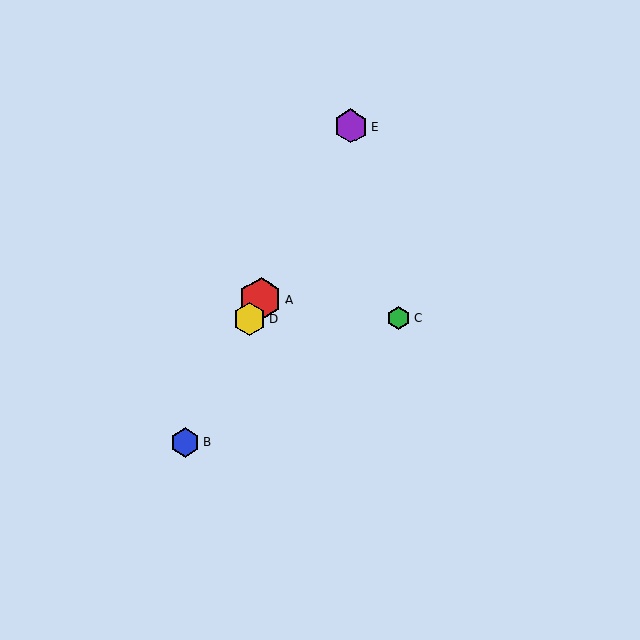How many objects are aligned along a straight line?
4 objects (A, B, D, E) are aligned along a straight line.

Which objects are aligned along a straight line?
Objects A, B, D, E are aligned along a straight line.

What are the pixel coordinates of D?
Object D is at (250, 319).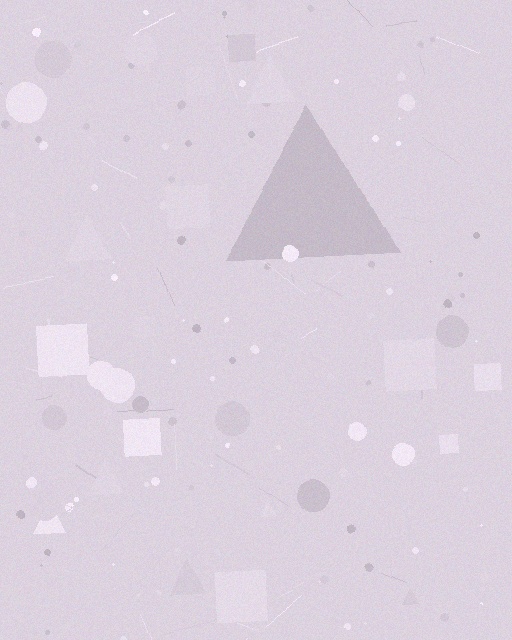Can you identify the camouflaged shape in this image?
The camouflaged shape is a triangle.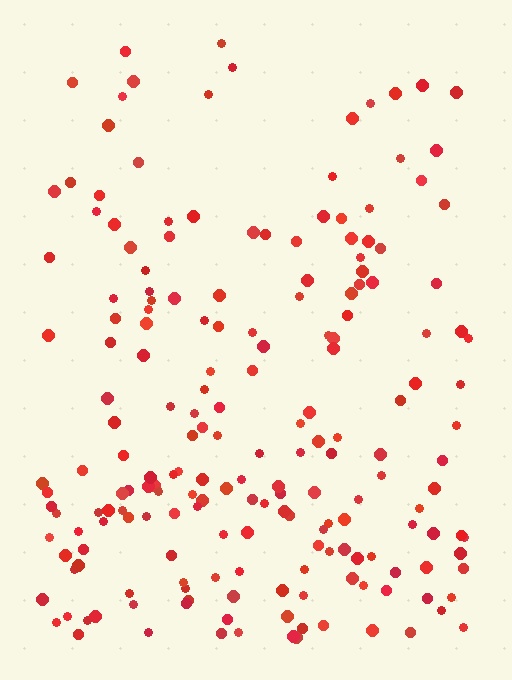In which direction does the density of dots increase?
From top to bottom, with the bottom side densest.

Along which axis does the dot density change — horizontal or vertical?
Vertical.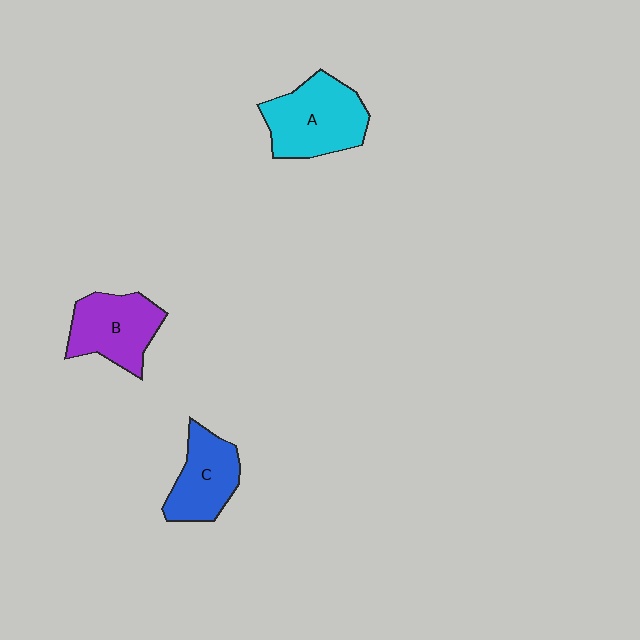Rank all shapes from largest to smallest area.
From largest to smallest: A (cyan), B (purple), C (blue).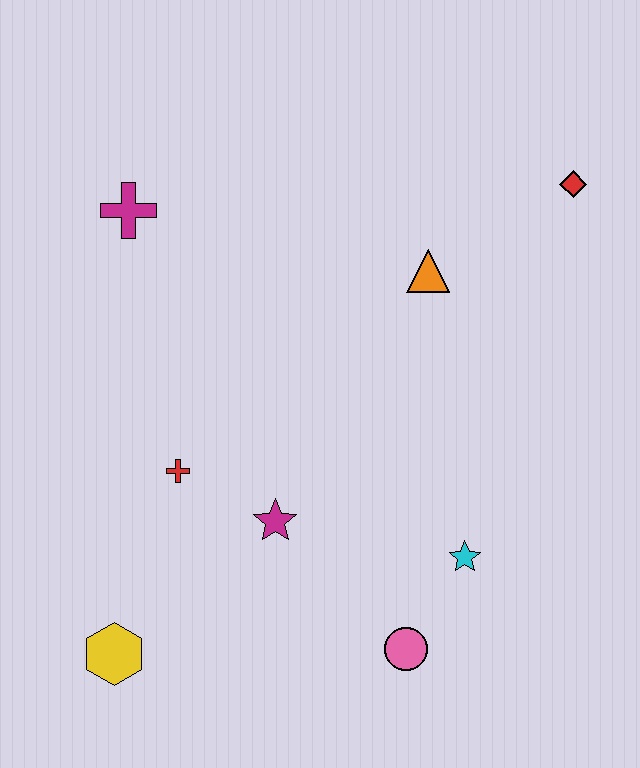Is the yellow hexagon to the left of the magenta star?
Yes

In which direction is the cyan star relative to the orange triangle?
The cyan star is below the orange triangle.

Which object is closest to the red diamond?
The orange triangle is closest to the red diamond.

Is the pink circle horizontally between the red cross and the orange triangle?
Yes